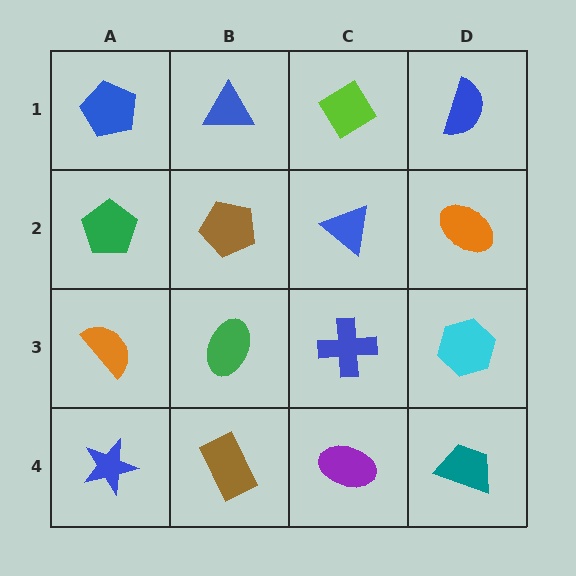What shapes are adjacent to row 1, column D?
An orange ellipse (row 2, column D), a lime diamond (row 1, column C).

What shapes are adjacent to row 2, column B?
A blue triangle (row 1, column B), a green ellipse (row 3, column B), a green pentagon (row 2, column A), a blue triangle (row 2, column C).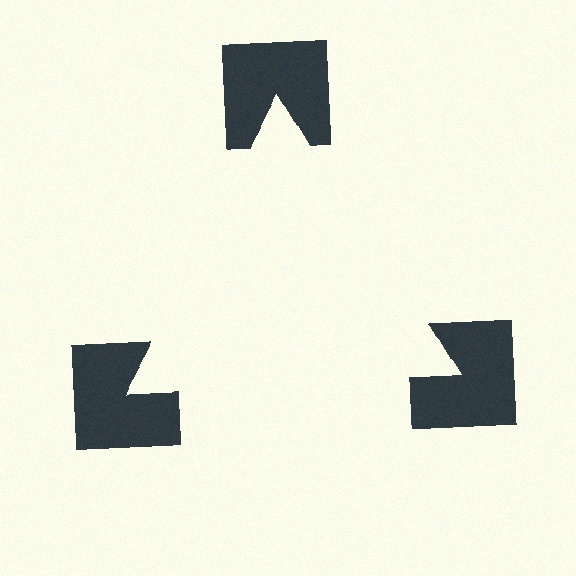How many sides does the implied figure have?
3 sides.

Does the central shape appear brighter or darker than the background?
It typically appears slightly brighter than the background, even though no actual brightness change is drawn.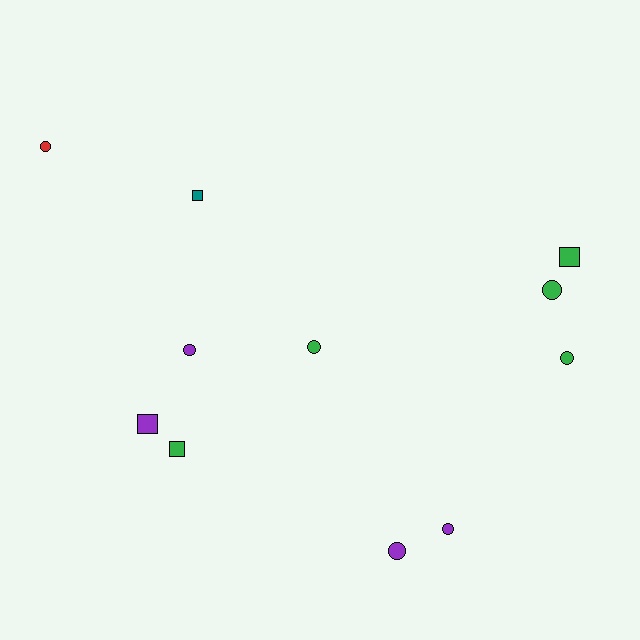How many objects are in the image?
There are 11 objects.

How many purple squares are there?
There is 1 purple square.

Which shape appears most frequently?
Circle, with 7 objects.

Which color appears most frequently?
Green, with 5 objects.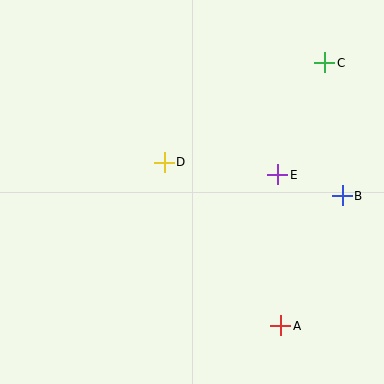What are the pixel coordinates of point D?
Point D is at (164, 162).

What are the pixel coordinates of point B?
Point B is at (342, 196).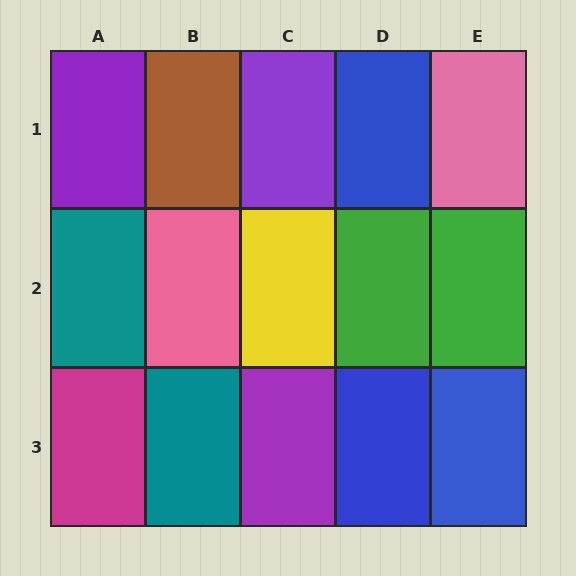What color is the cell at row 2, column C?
Yellow.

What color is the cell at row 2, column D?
Green.